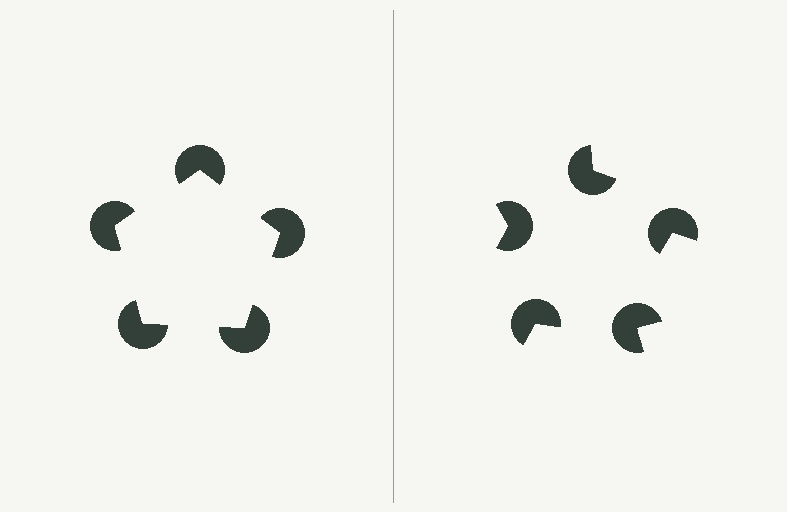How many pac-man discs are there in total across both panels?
10 — 5 on each side.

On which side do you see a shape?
An illusory pentagon appears on the left side. On the right side the wedge cuts are rotated, so no coherent shape forms.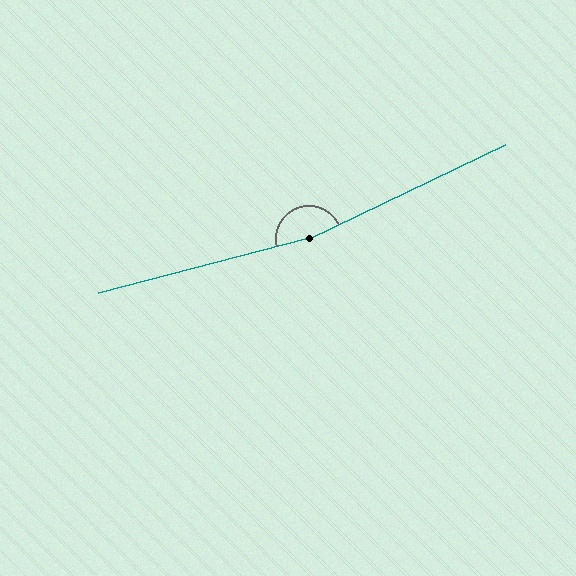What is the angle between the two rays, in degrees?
Approximately 169 degrees.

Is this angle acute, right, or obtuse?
It is obtuse.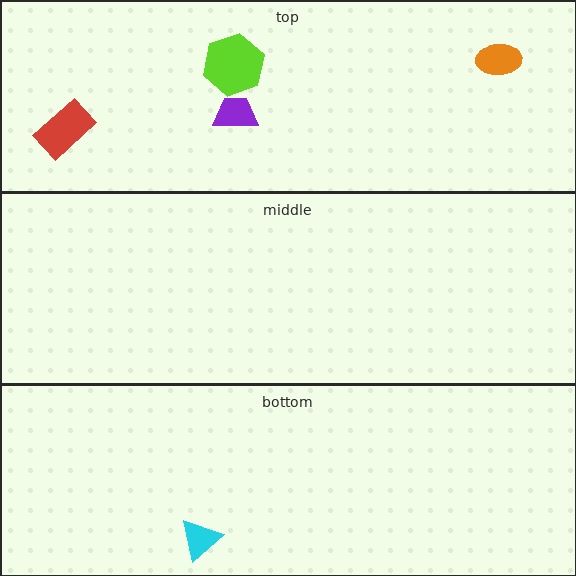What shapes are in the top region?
The lime hexagon, the purple trapezoid, the red rectangle, the orange ellipse.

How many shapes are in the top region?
4.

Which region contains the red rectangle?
The top region.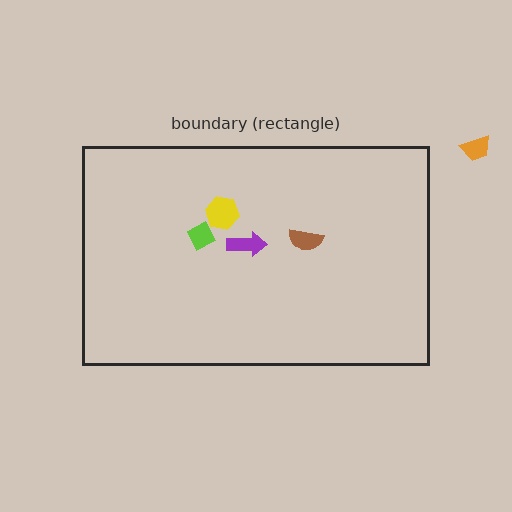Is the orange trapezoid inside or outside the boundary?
Outside.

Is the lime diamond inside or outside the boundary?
Inside.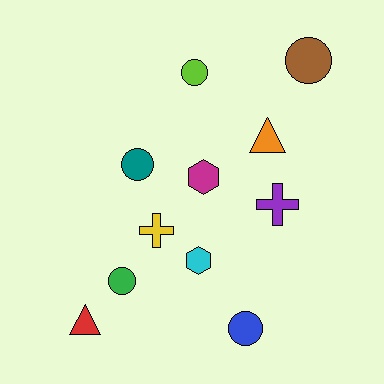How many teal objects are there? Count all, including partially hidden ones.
There is 1 teal object.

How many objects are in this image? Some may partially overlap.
There are 11 objects.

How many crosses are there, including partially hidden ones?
There are 2 crosses.